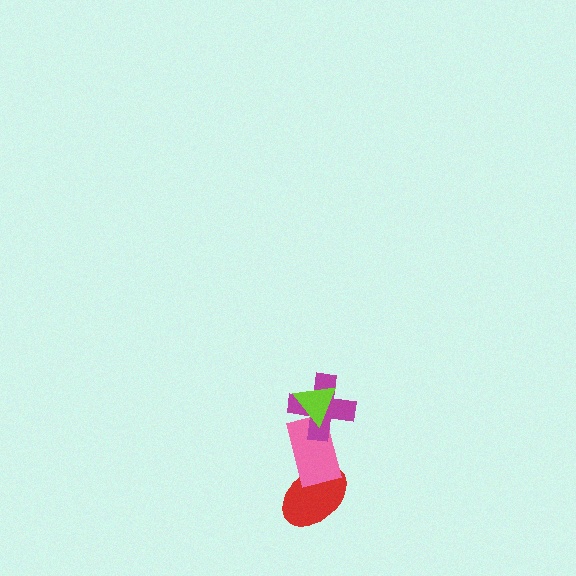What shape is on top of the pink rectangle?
The magenta cross is on top of the pink rectangle.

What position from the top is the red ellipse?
The red ellipse is 4th from the top.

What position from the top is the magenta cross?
The magenta cross is 2nd from the top.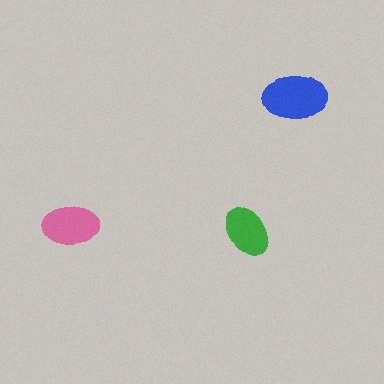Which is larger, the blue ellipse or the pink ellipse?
The blue one.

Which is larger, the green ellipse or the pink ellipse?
The pink one.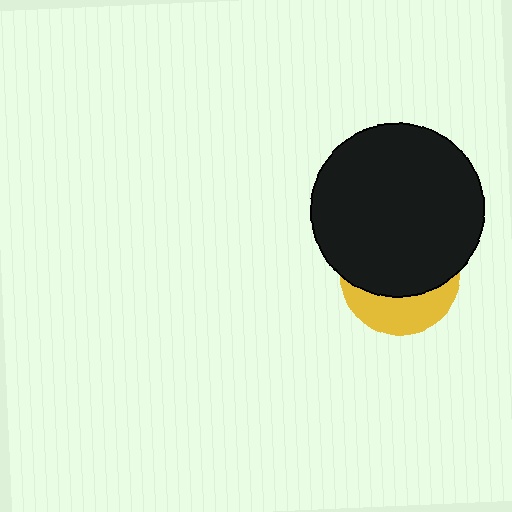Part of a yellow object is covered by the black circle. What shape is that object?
It is a circle.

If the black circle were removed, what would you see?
You would see the complete yellow circle.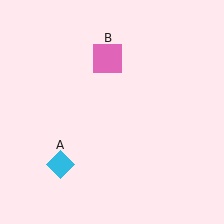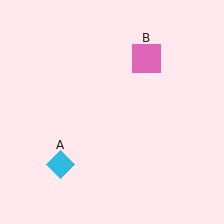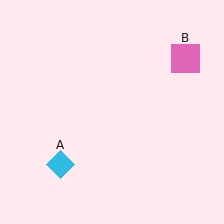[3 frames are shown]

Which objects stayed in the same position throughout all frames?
Cyan diamond (object A) remained stationary.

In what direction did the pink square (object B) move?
The pink square (object B) moved right.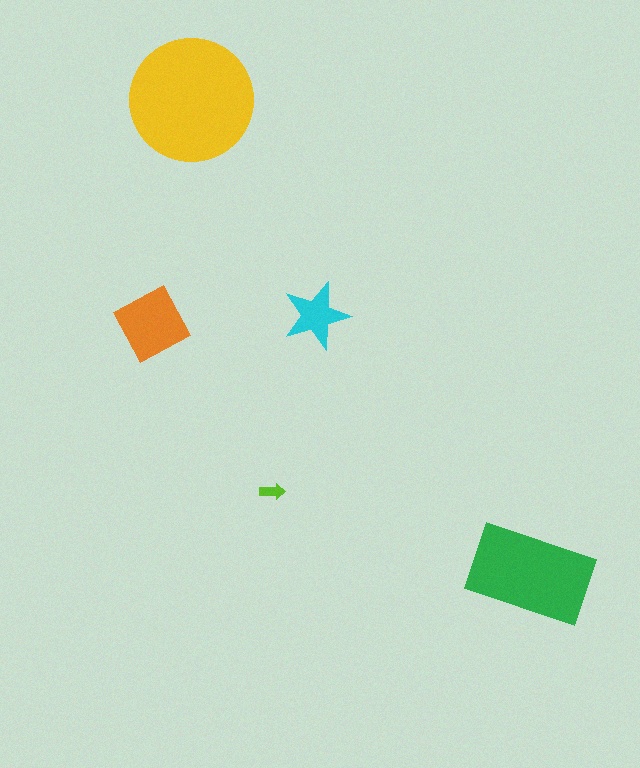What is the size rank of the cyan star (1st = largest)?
4th.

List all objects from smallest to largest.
The lime arrow, the cyan star, the orange square, the green rectangle, the yellow circle.